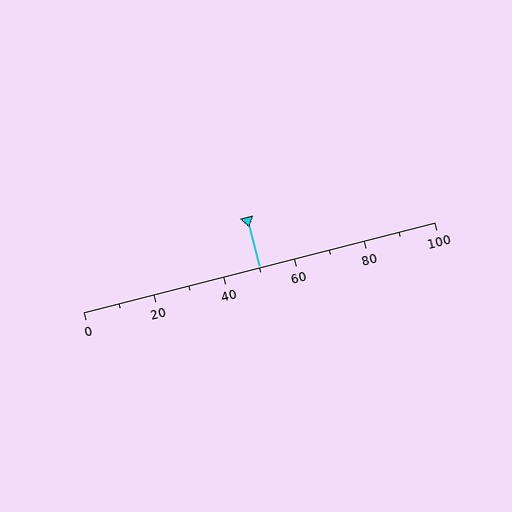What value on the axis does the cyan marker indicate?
The marker indicates approximately 50.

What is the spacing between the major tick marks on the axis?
The major ticks are spaced 20 apart.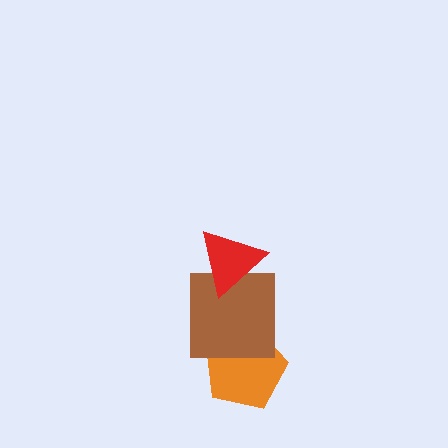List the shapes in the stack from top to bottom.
From top to bottom: the red triangle, the brown square, the orange pentagon.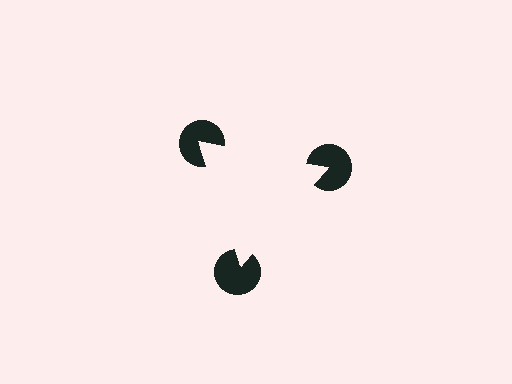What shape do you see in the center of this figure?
An illusory triangle — its edges are inferred from the aligned wedge cuts in the pac-man discs, not physically drawn.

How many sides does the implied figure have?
3 sides.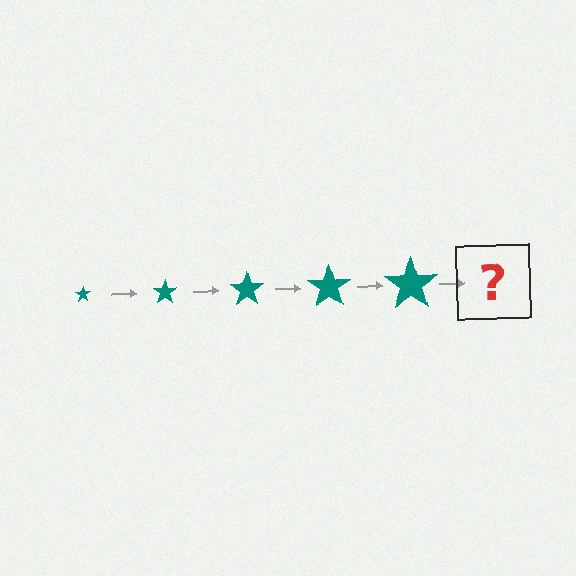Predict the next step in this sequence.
The next step is a teal star, larger than the previous one.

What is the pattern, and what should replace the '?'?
The pattern is that the star gets progressively larger each step. The '?' should be a teal star, larger than the previous one.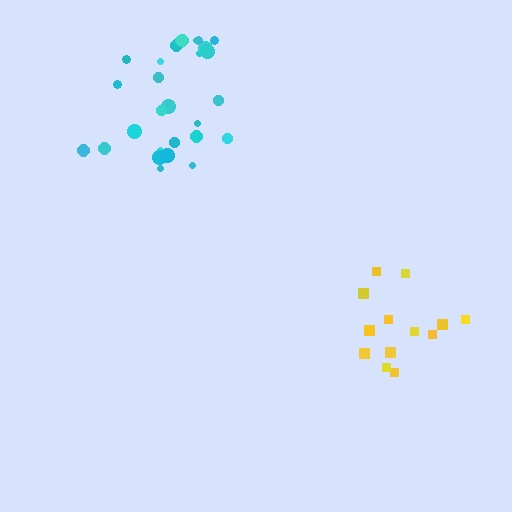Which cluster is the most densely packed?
Cyan.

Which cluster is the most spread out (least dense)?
Yellow.